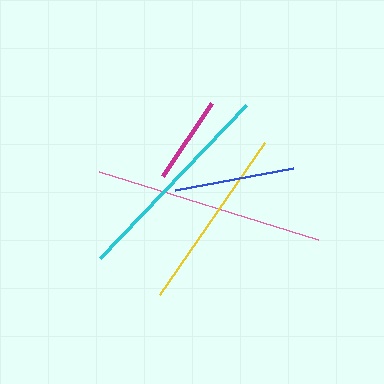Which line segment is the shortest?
The magenta line is the shortest at approximately 88 pixels.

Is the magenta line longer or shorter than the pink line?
The pink line is longer than the magenta line.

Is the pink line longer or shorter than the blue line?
The pink line is longer than the blue line.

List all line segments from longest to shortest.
From longest to shortest: pink, cyan, yellow, blue, magenta.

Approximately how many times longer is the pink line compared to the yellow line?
The pink line is approximately 1.2 times the length of the yellow line.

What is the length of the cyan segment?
The cyan segment is approximately 211 pixels long.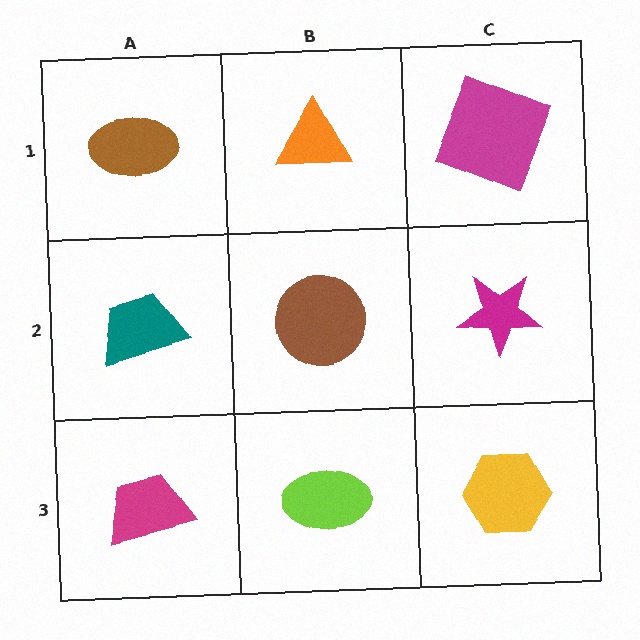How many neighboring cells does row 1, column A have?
2.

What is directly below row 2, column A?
A magenta trapezoid.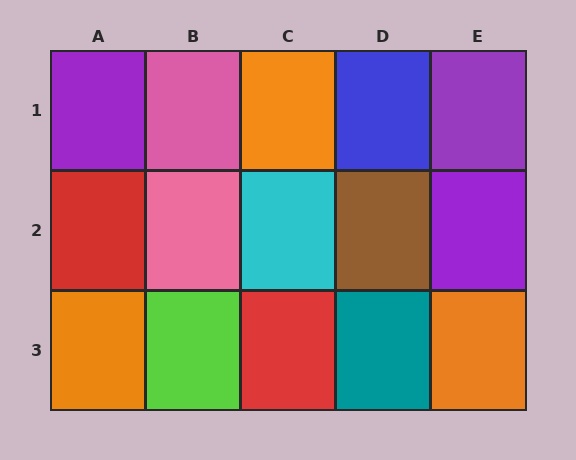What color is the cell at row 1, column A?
Purple.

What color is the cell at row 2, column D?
Brown.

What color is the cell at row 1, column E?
Purple.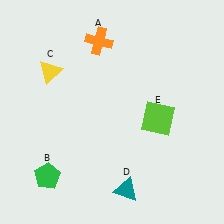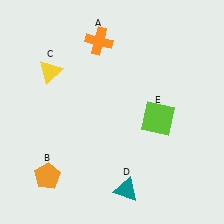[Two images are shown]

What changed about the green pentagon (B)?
In Image 1, B is green. In Image 2, it changed to orange.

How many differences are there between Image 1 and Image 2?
There is 1 difference between the two images.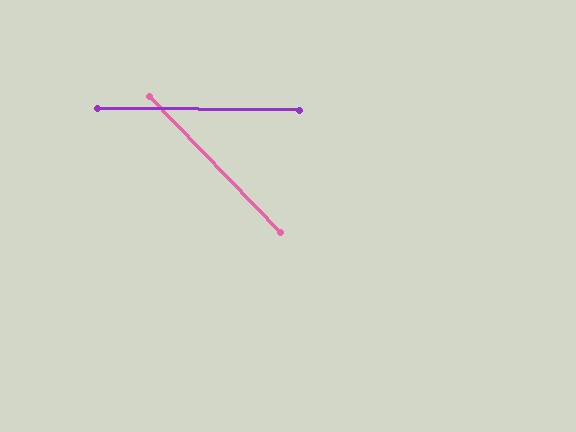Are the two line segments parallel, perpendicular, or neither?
Neither parallel nor perpendicular — they differ by about 45°.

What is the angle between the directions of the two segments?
Approximately 45 degrees.